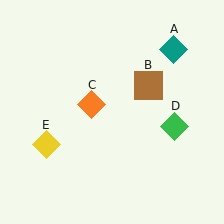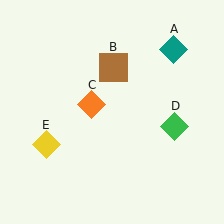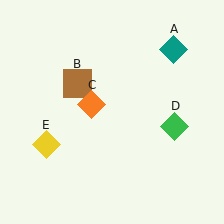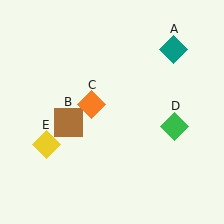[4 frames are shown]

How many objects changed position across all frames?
1 object changed position: brown square (object B).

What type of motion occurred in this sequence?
The brown square (object B) rotated counterclockwise around the center of the scene.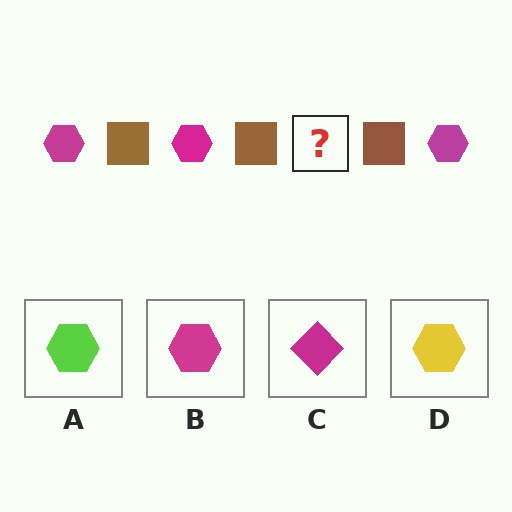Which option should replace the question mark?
Option B.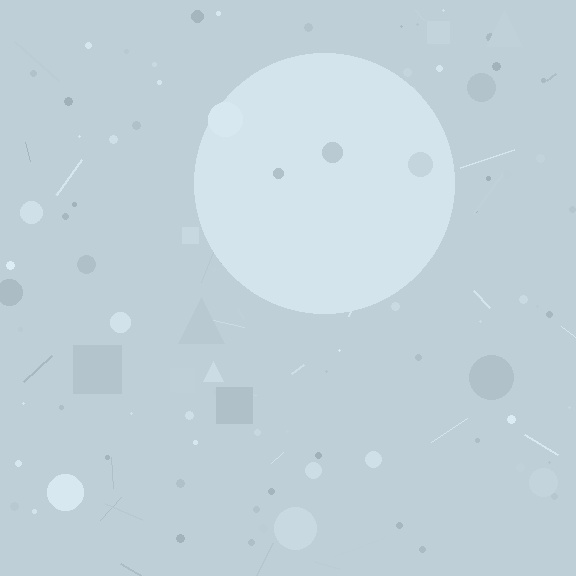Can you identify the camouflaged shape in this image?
The camouflaged shape is a circle.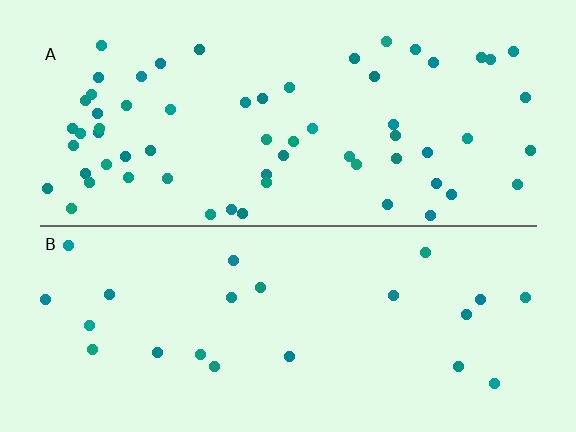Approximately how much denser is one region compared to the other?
Approximately 2.7× — region A over region B.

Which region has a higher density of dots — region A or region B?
A (the top).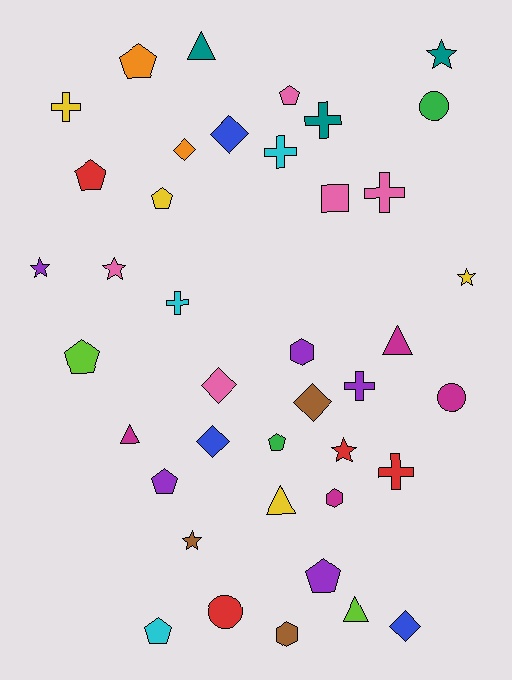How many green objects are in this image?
There are 2 green objects.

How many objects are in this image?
There are 40 objects.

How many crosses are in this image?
There are 7 crosses.